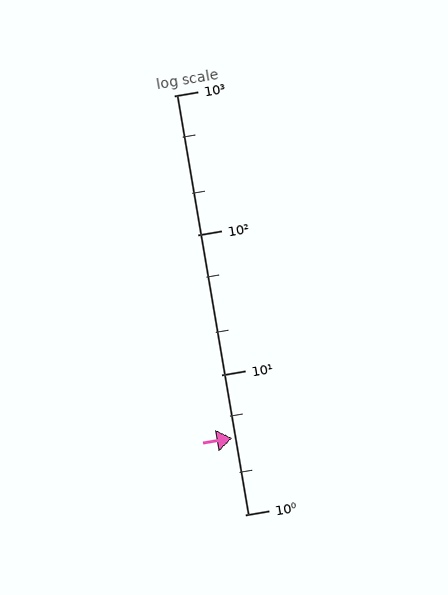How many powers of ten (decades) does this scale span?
The scale spans 3 decades, from 1 to 1000.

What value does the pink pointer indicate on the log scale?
The pointer indicates approximately 3.5.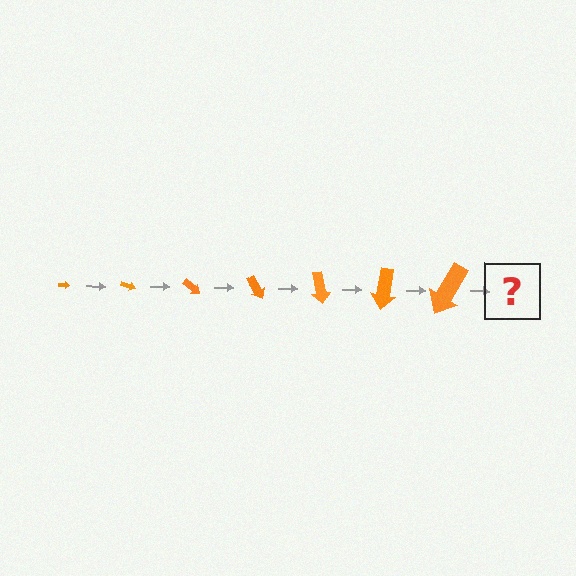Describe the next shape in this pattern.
It should be an arrow, larger than the previous one and rotated 140 degrees from the start.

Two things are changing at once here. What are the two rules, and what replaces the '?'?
The two rules are that the arrow grows larger each step and it rotates 20 degrees each step. The '?' should be an arrow, larger than the previous one and rotated 140 degrees from the start.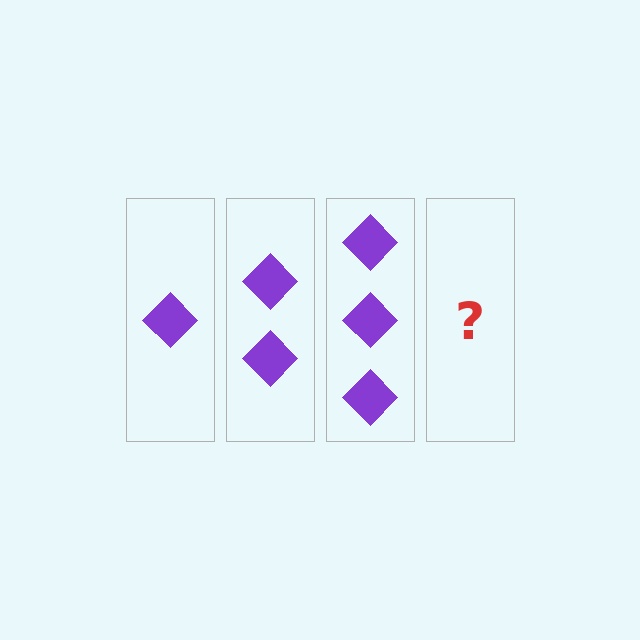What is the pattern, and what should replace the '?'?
The pattern is that each step adds one more diamond. The '?' should be 4 diamonds.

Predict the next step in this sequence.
The next step is 4 diamonds.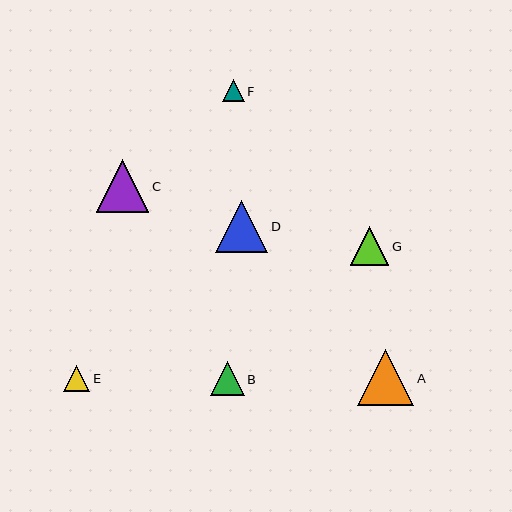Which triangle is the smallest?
Triangle F is the smallest with a size of approximately 22 pixels.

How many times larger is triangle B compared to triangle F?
Triangle B is approximately 1.5 times the size of triangle F.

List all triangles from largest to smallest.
From largest to smallest: A, C, D, G, B, E, F.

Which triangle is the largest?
Triangle A is the largest with a size of approximately 57 pixels.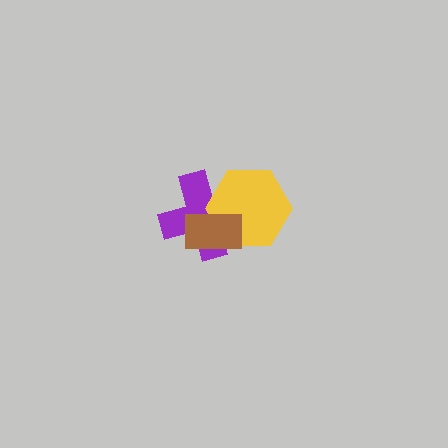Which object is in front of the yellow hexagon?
The brown rectangle is in front of the yellow hexagon.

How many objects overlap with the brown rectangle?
2 objects overlap with the brown rectangle.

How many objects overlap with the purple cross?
2 objects overlap with the purple cross.